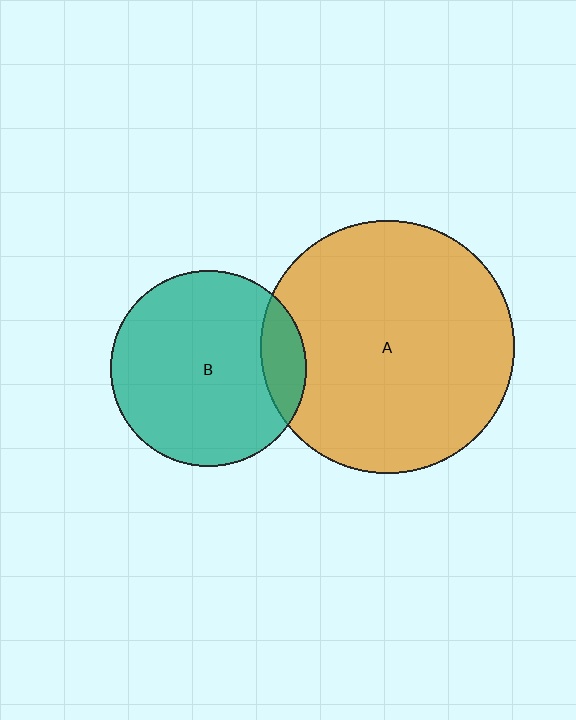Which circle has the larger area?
Circle A (orange).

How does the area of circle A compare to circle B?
Approximately 1.7 times.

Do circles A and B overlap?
Yes.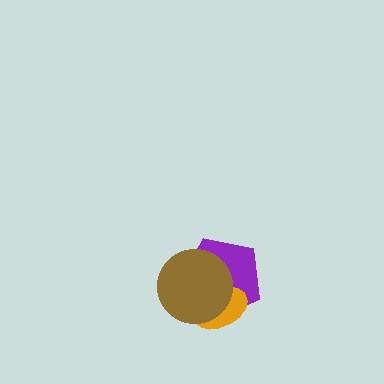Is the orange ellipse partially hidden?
Yes, it is partially covered by another shape.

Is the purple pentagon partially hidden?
Yes, it is partially covered by another shape.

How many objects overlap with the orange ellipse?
2 objects overlap with the orange ellipse.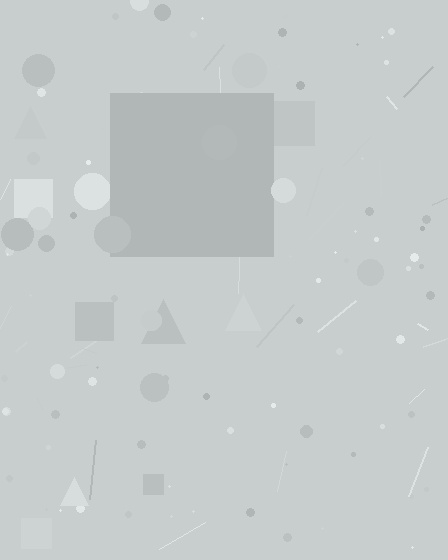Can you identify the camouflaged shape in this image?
The camouflaged shape is a square.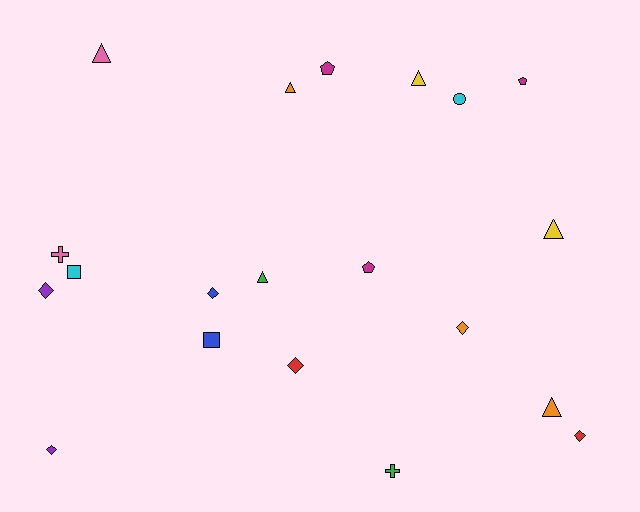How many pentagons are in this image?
There are 3 pentagons.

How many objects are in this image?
There are 20 objects.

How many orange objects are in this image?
There are 3 orange objects.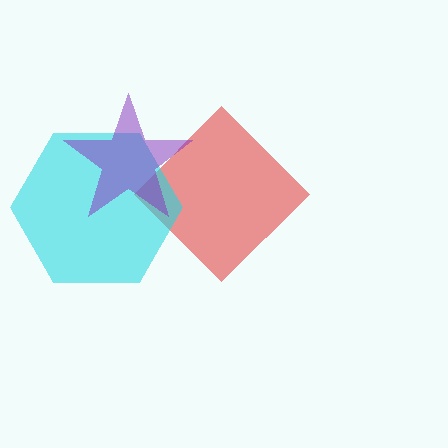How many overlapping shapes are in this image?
There are 3 overlapping shapes in the image.